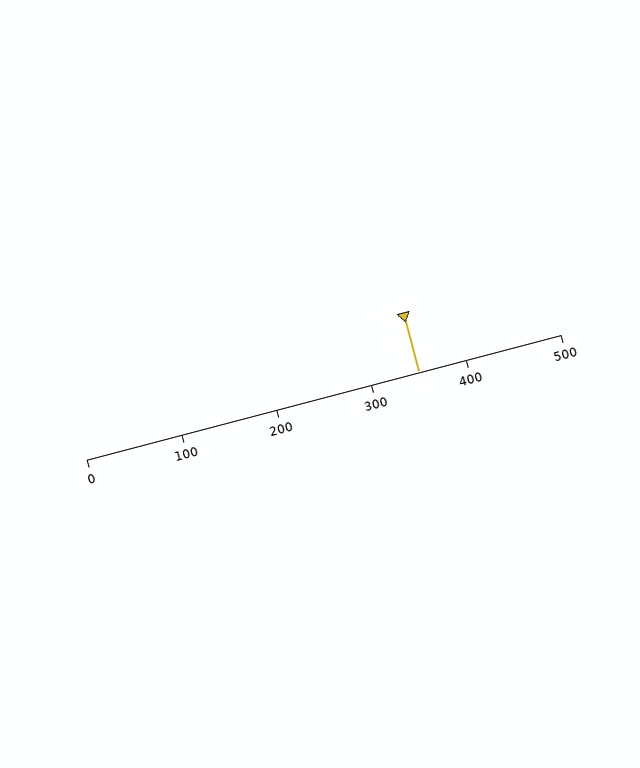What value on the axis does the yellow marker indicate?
The marker indicates approximately 350.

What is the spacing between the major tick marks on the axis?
The major ticks are spaced 100 apart.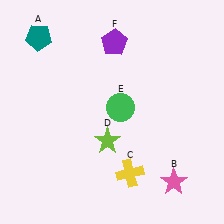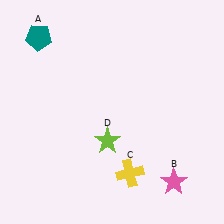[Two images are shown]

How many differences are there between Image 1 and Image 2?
There are 2 differences between the two images.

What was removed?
The green circle (E), the purple pentagon (F) were removed in Image 2.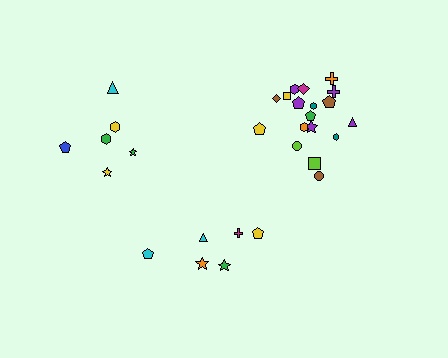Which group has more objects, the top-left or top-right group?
The top-right group.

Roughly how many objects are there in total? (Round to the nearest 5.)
Roughly 30 objects in total.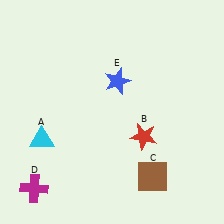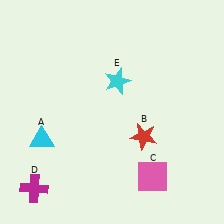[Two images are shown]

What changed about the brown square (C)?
In Image 1, C is brown. In Image 2, it changed to pink.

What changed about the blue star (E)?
In Image 1, E is blue. In Image 2, it changed to cyan.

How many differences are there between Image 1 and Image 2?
There are 2 differences between the two images.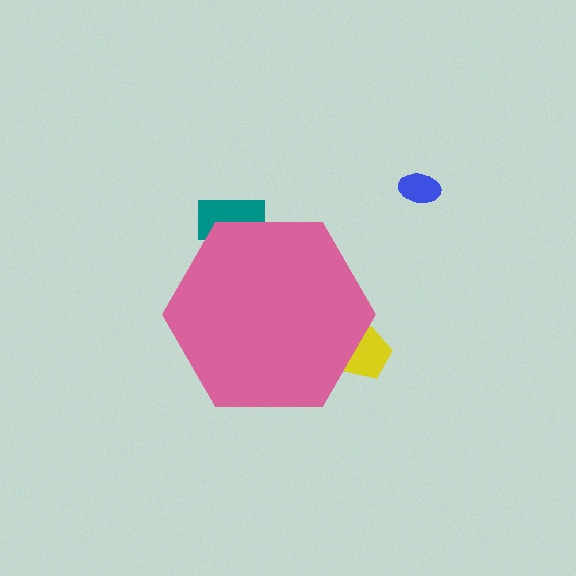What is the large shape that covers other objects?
A pink hexagon.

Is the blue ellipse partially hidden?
No, the blue ellipse is fully visible.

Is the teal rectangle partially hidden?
Yes, the teal rectangle is partially hidden behind the pink hexagon.